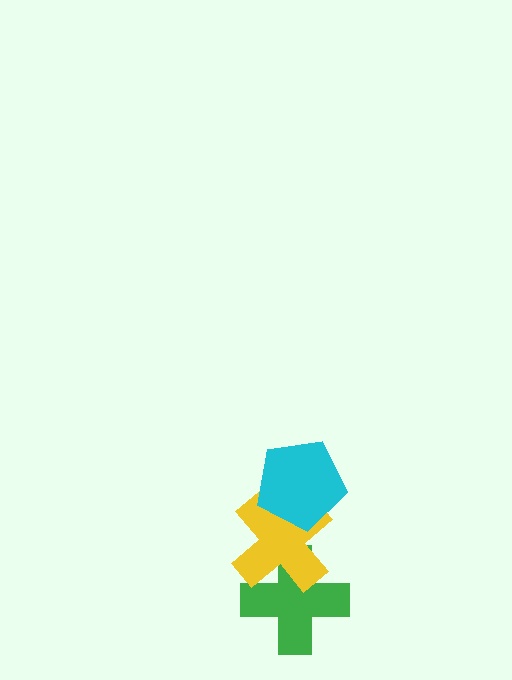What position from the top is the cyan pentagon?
The cyan pentagon is 1st from the top.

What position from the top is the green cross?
The green cross is 3rd from the top.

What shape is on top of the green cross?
The yellow cross is on top of the green cross.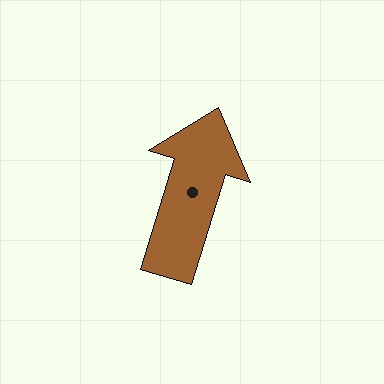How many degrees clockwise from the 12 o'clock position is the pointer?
Approximately 17 degrees.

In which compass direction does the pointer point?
North.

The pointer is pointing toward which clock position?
Roughly 1 o'clock.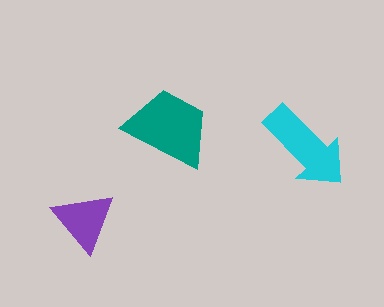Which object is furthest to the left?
The purple triangle is leftmost.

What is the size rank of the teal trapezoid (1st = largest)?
1st.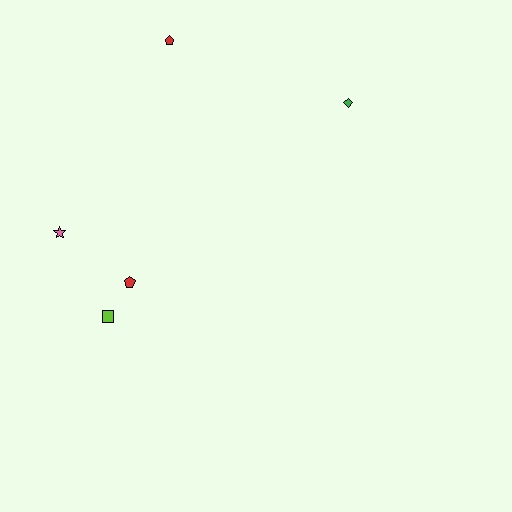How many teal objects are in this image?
There are no teal objects.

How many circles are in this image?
There are no circles.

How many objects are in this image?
There are 5 objects.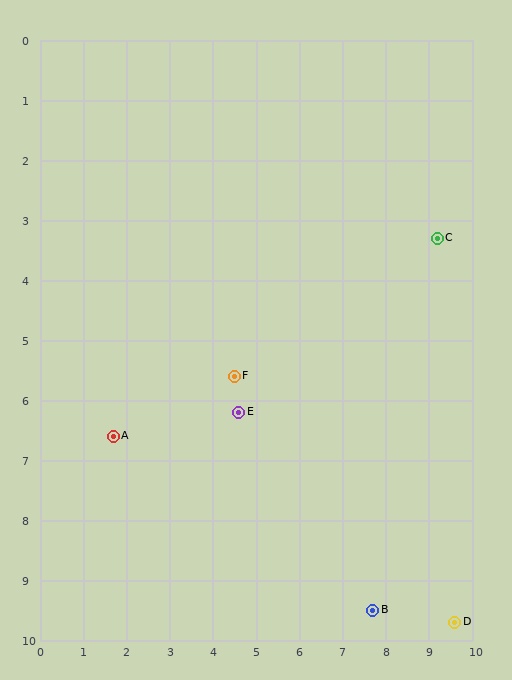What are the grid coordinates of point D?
Point D is at approximately (9.6, 9.7).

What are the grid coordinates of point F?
Point F is at approximately (4.5, 5.6).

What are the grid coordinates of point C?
Point C is at approximately (9.2, 3.3).